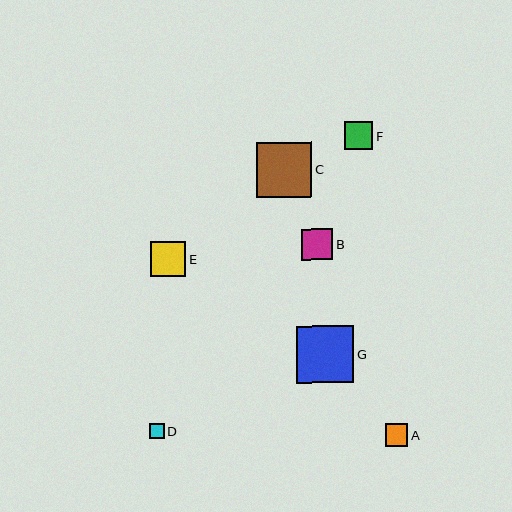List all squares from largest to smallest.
From largest to smallest: G, C, E, B, F, A, D.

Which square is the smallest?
Square D is the smallest with a size of approximately 15 pixels.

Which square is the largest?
Square G is the largest with a size of approximately 57 pixels.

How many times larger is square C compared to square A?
Square C is approximately 2.5 times the size of square A.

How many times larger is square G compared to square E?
Square G is approximately 1.6 times the size of square E.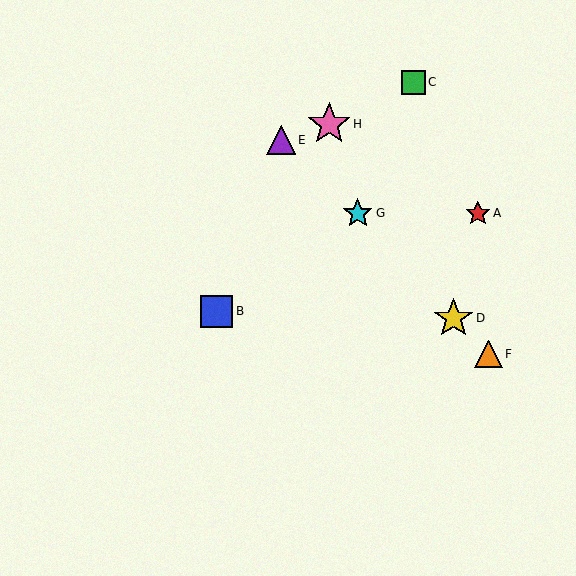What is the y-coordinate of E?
Object E is at y≈140.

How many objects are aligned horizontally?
2 objects (A, G) are aligned horizontally.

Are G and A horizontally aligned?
Yes, both are at y≈213.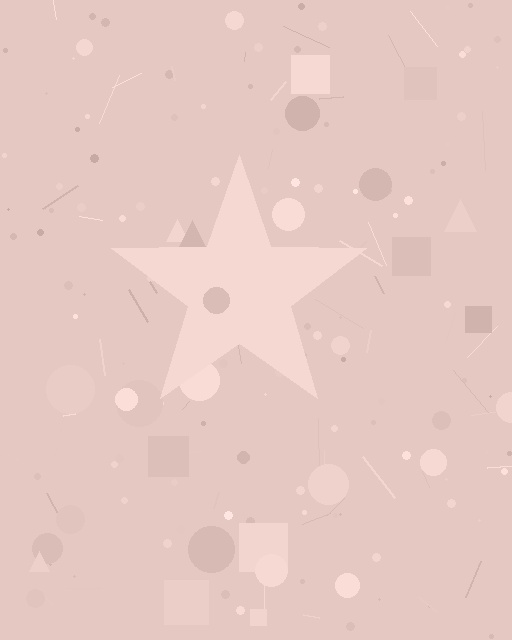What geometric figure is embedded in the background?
A star is embedded in the background.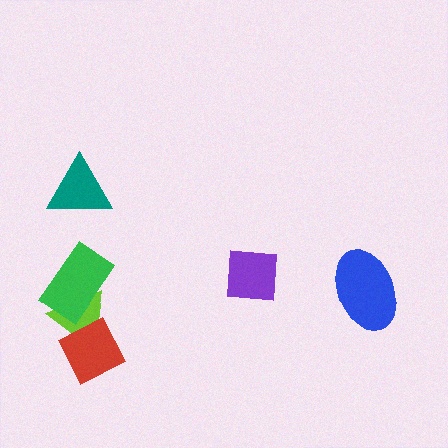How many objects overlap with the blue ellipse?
0 objects overlap with the blue ellipse.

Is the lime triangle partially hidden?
Yes, it is partially covered by another shape.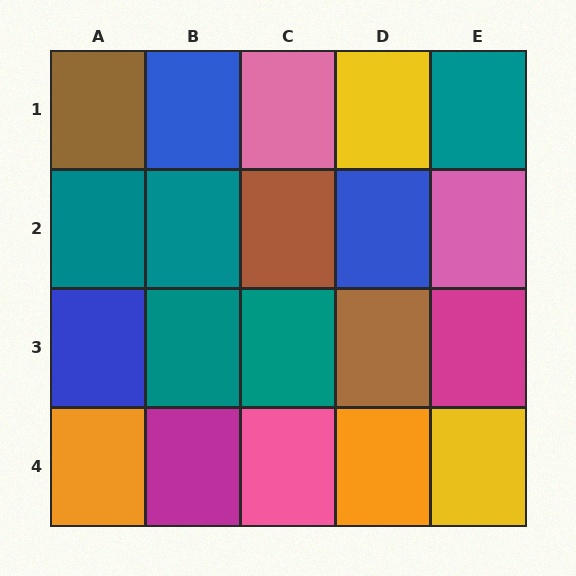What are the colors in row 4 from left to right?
Orange, magenta, pink, orange, yellow.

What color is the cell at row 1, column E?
Teal.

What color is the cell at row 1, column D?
Yellow.